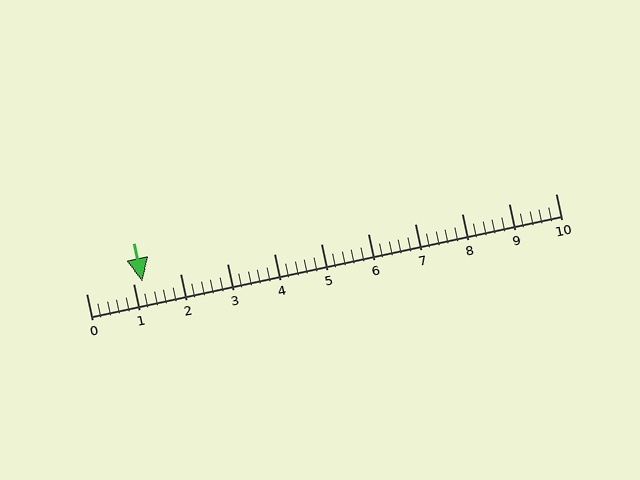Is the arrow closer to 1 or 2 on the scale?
The arrow is closer to 1.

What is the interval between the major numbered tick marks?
The major tick marks are spaced 1 units apart.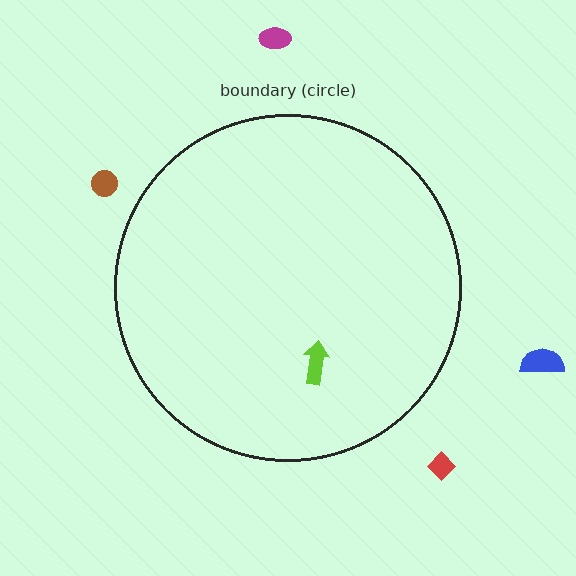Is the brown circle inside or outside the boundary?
Outside.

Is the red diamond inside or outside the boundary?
Outside.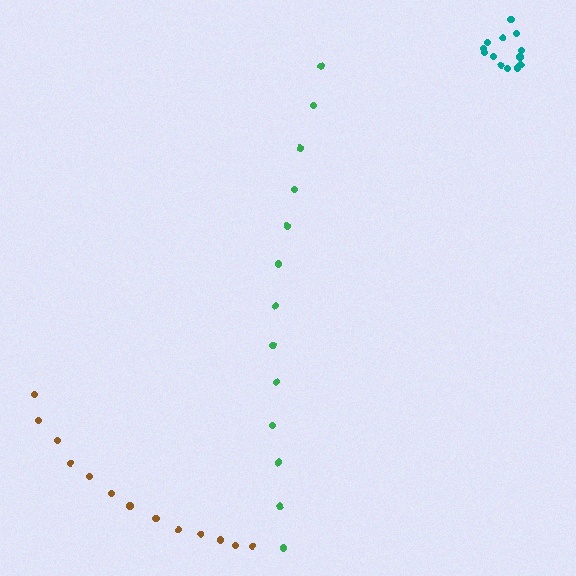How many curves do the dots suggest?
There are 3 distinct paths.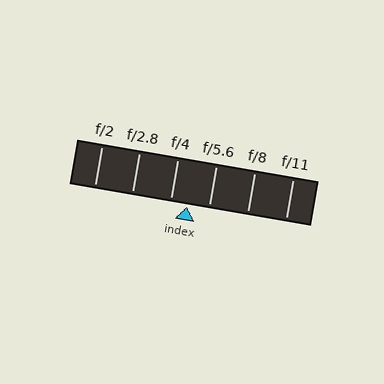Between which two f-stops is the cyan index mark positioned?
The index mark is between f/4 and f/5.6.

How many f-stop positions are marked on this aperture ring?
There are 6 f-stop positions marked.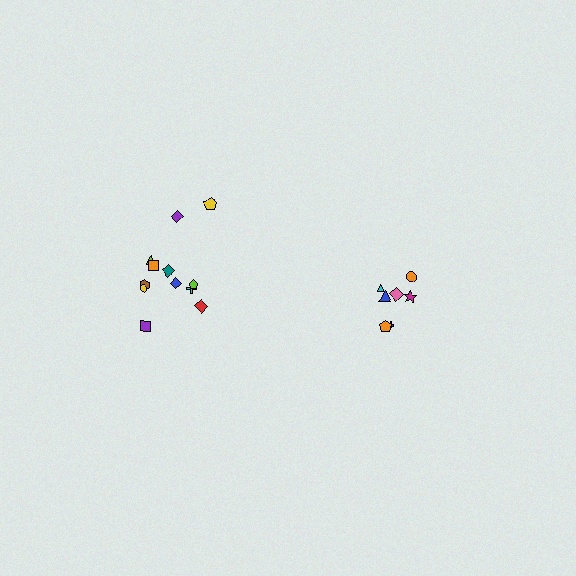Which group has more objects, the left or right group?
The left group.